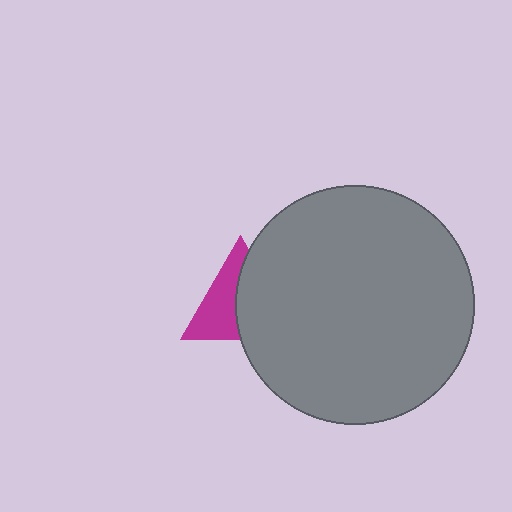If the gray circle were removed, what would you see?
You would see the complete magenta triangle.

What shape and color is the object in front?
The object in front is a gray circle.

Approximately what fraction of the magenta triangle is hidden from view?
Roughly 52% of the magenta triangle is hidden behind the gray circle.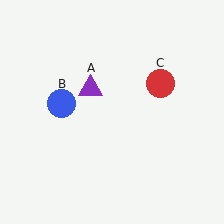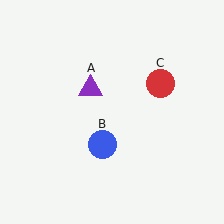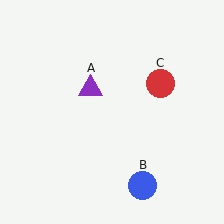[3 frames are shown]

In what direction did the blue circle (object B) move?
The blue circle (object B) moved down and to the right.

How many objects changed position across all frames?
1 object changed position: blue circle (object B).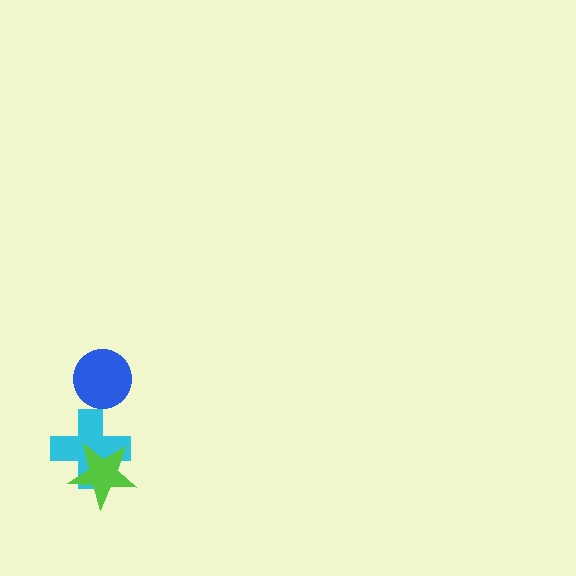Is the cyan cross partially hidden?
Yes, it is partially covered by another shape.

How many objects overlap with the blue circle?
0 objects overlap with the blue circle.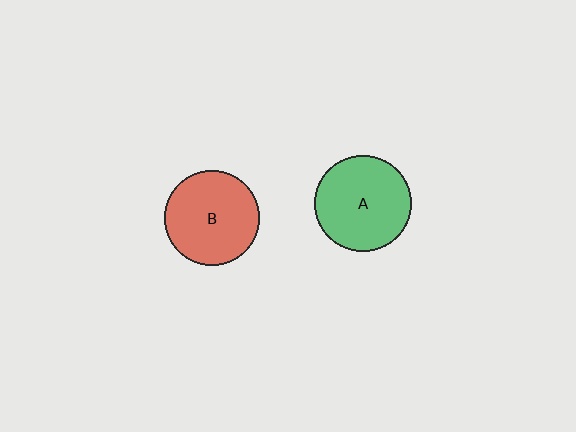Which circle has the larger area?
Circle A (green).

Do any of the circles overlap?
No, none of the circles overlap.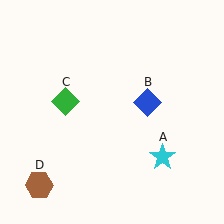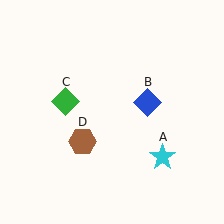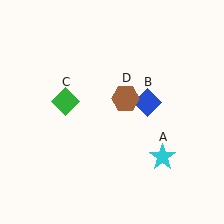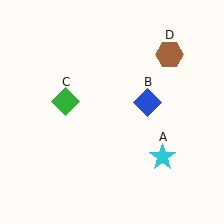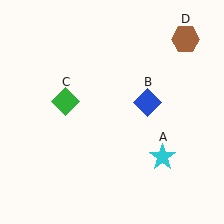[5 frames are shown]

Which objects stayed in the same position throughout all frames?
Cyan star (object A) and blue diamond (object B) and green diamond (object C) remained stationary.